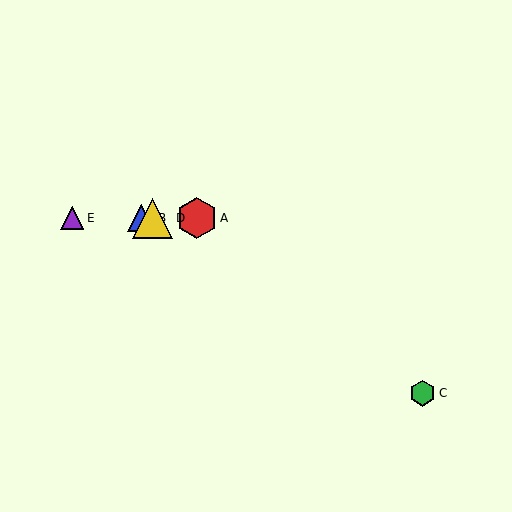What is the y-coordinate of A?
Object A is at y≈218.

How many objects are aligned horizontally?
4 objects (A, B, D, E) are aligned horizontally.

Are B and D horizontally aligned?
Yes, both are at y≈218.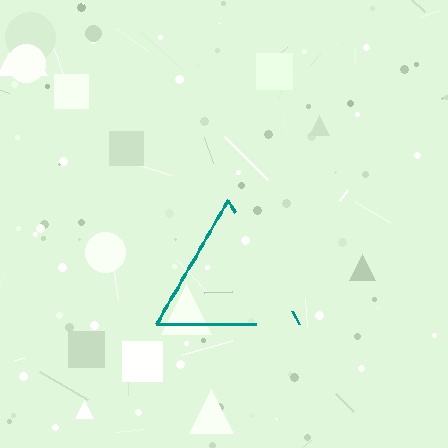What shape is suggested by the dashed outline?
The dashed outline suggests a triangle.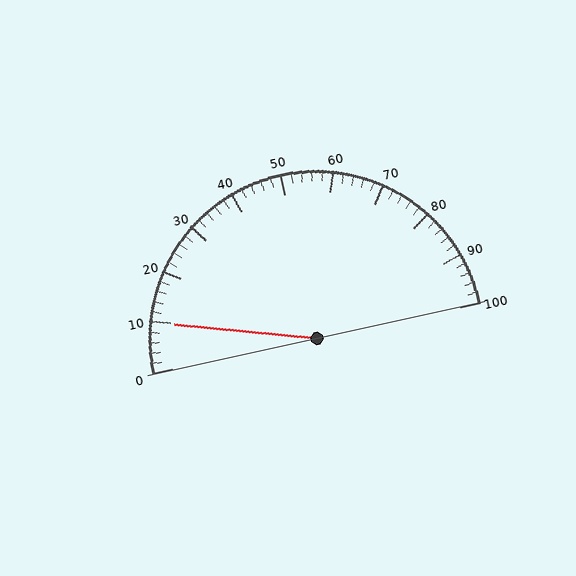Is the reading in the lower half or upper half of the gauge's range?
The reading is in the lower half of the range (0 to 100).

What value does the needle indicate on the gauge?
The needle indicates approximately 10.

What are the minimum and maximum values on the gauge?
The gauge ranges from 0 to 100.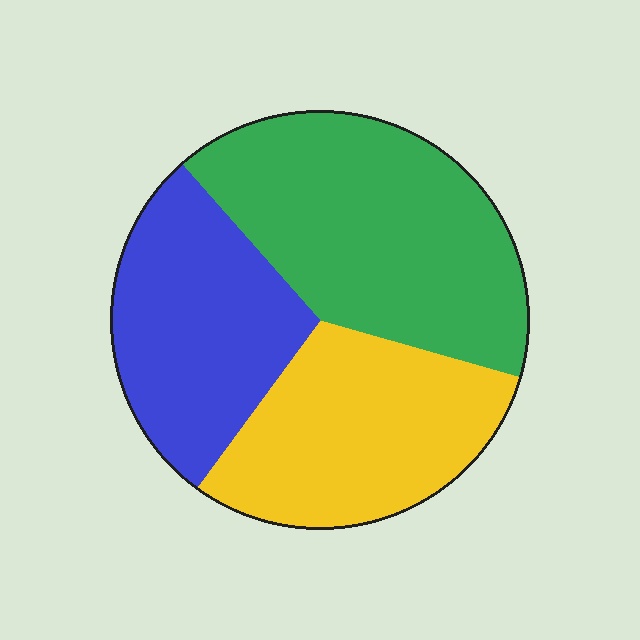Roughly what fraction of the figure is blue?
Blue takes up between a quarter and a half of the figure.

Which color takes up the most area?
Green, at roughly 40%.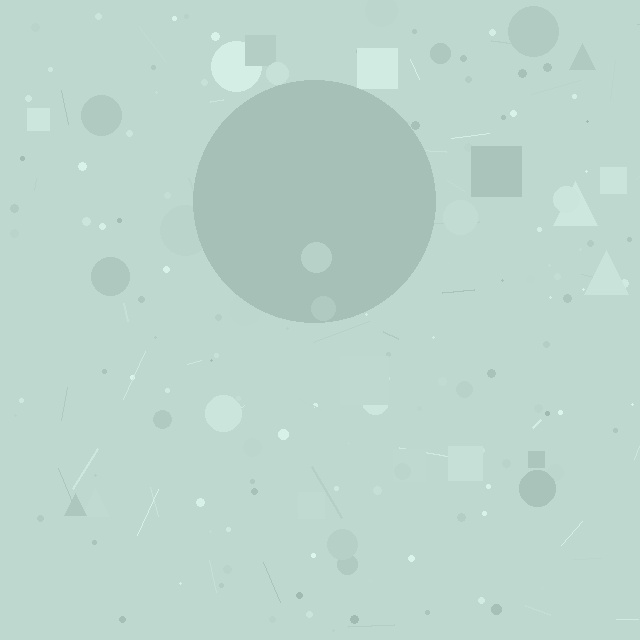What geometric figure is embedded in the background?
A circle is embedded in the background.